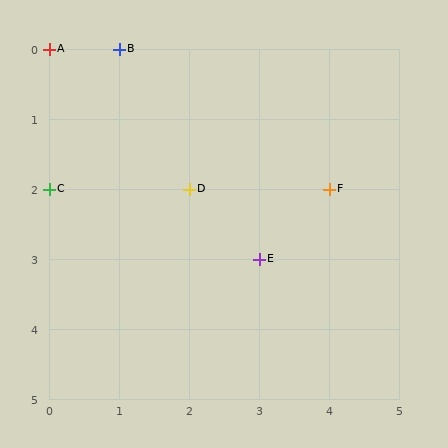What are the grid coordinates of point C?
Point C is at grid coordinates (0, 2).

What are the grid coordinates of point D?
Point D is at grid coordinates (2, 2).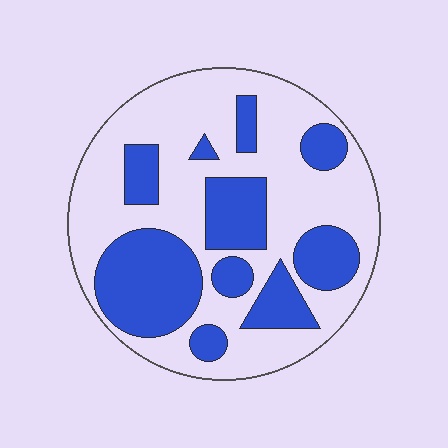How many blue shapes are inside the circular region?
10.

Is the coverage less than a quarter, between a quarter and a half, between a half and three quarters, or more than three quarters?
Between a quarter and a half.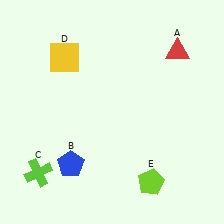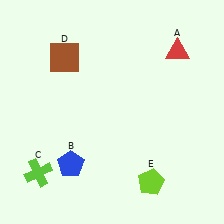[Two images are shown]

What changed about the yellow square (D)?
In Image 1, D is yellow. In Image 2, it changed to brown.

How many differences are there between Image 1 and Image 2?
There is 1 difference between the two images.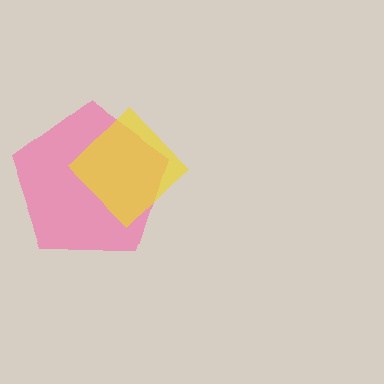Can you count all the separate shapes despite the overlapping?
Yes, there are 2 separate shapes.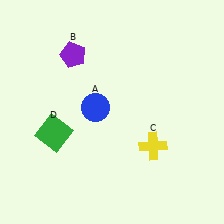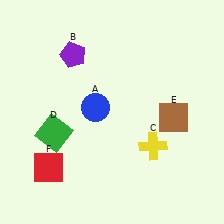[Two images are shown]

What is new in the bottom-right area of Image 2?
A brown square (E) was added in the bottom-right area of Image 2.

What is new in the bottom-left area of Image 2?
A red square (F) was added in the bottom-left area of Image 2.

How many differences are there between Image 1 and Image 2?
There are 2 differences between the two images.